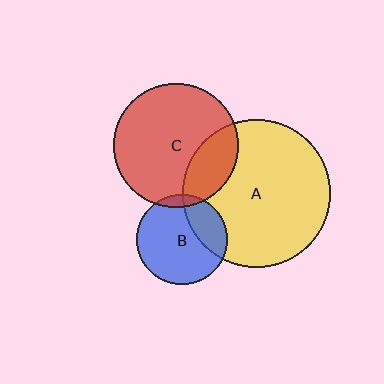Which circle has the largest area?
Circle A (yellow).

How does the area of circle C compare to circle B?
Approximately 1.9 times.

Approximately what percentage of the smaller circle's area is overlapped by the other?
Approximately 25%.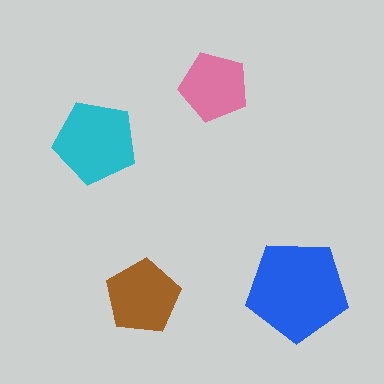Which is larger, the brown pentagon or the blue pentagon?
The blue one.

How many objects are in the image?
There are 4 objects in the image.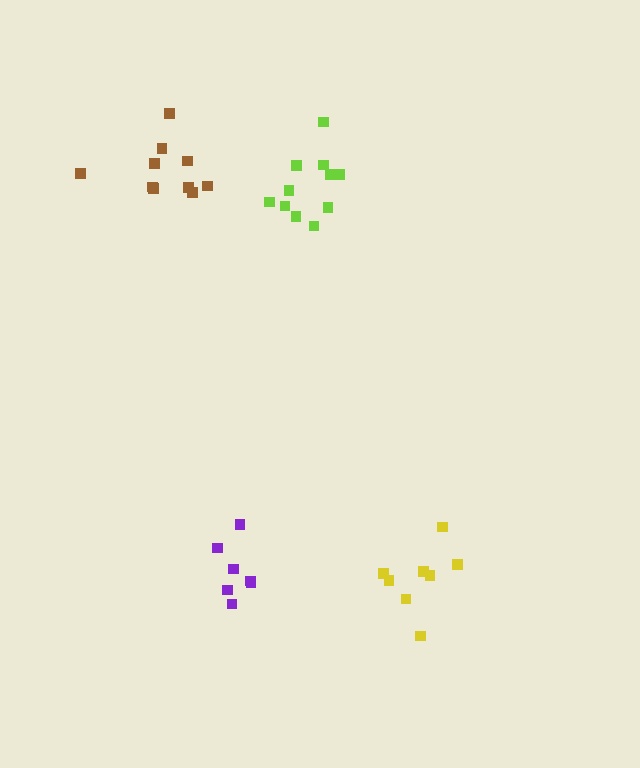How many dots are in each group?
Group 1: 11 dots, Group 2: 8 dots, Group 3: 10 dots, Group 4: 7 dots (36 total).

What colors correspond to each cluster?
The clusters are colored: lime, yellow, brown, purple.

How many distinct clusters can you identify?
There are 4 distinct clusters.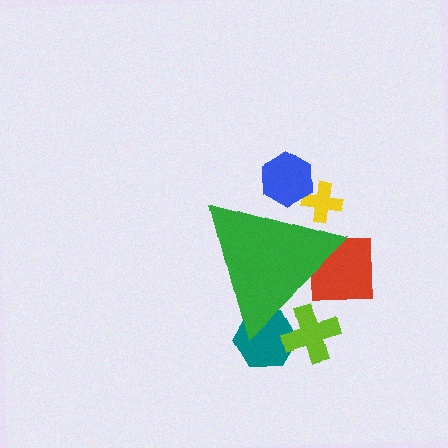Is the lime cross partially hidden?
Yes, the lime cross is partially hidden behind the green triangle.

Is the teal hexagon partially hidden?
Yes, the teal hexagon is partially hidden behind the green triangle.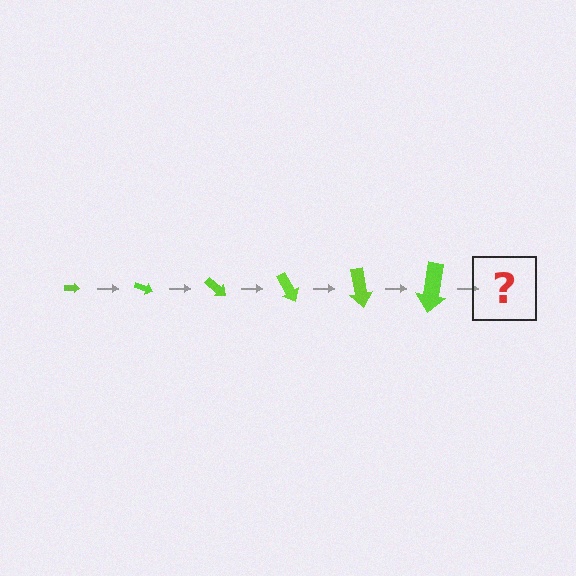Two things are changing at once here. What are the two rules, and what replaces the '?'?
The two rules are that the arrow grows larger each step and it rotates 20 degrees each step. The '?' should be an arrow, larger than the previous one and rotated 120 degrees from the start.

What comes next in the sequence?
The next element should be an arrow, larger than the previous one and rotated 120 degrees from the start.